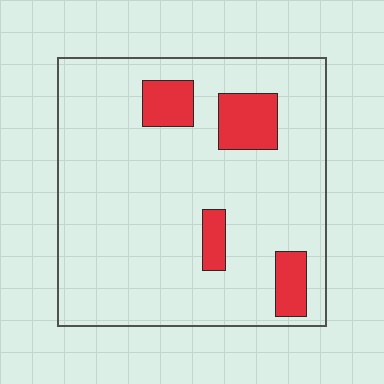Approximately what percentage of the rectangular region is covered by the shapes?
Approximately 15%.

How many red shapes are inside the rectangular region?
4.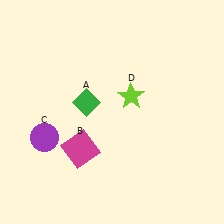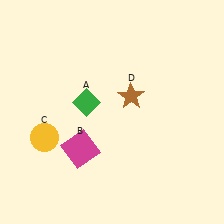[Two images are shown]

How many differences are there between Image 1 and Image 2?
There are 2 differences between the two images.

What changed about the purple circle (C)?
In Image 1, C is purple. In Image 2, it changed to yellow.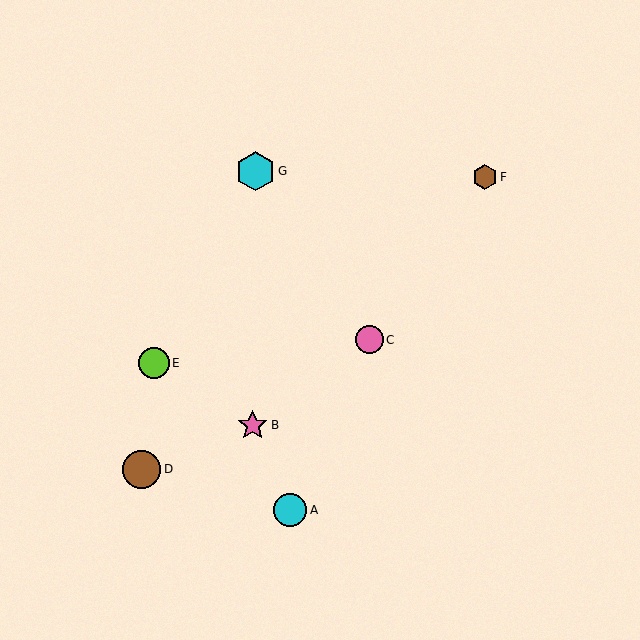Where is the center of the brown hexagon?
The center of the brown hexagon is at (485, 177).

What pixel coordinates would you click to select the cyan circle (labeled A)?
Click at (290, 510) to select the cyan circle A.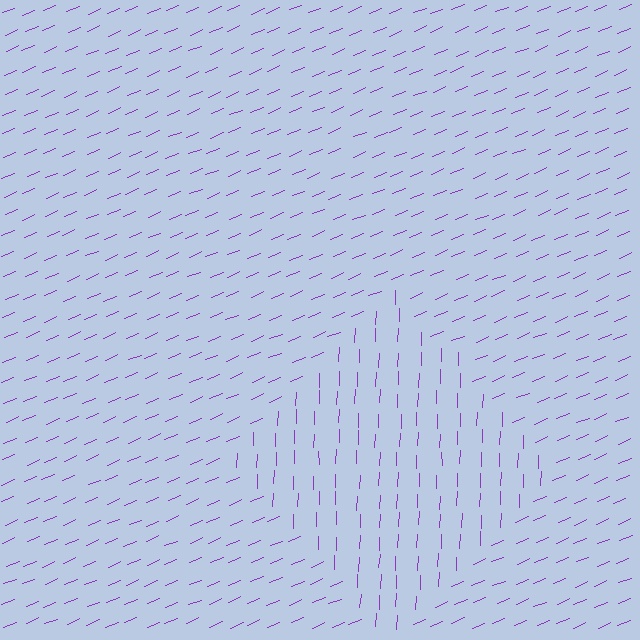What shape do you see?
I see a diamond.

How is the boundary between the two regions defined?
The boundary is defined purely by a change in line orientation (approximately 65 degrees difference). All lines are the same color and thickness.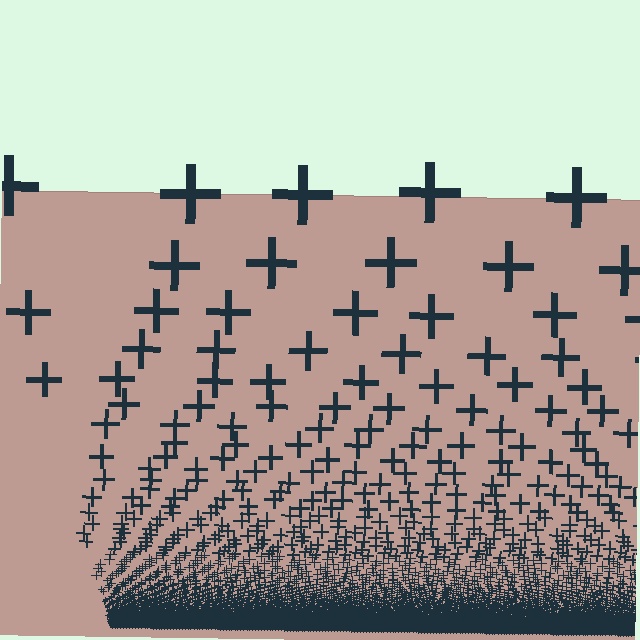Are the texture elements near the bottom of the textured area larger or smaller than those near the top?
Smaller. The gradient is inverted — elements near the bottom are smaller and denser.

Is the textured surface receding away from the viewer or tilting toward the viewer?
The surface appears to tilt toward the viewer. Texture elements get larger and sparser toward the top.